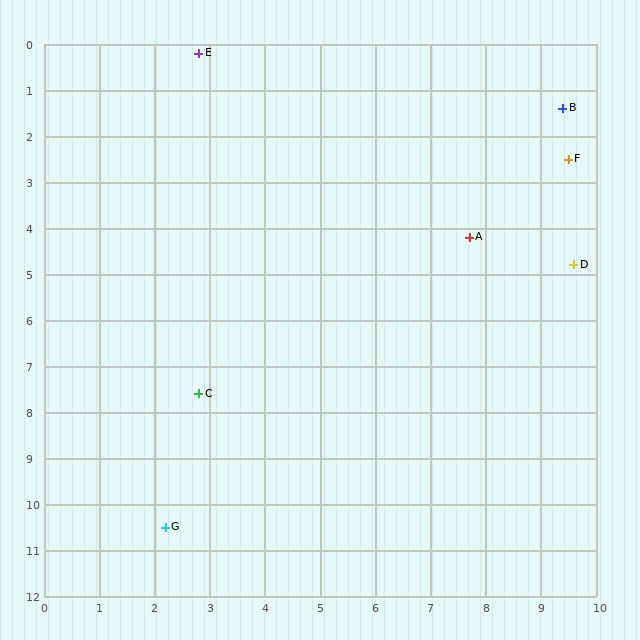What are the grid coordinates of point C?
Point C is at approximately (2.8, 7.6).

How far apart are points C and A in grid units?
Points C and A are about 6.0 grid units apart.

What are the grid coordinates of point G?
Point G is at approximately (2.2, 10.5).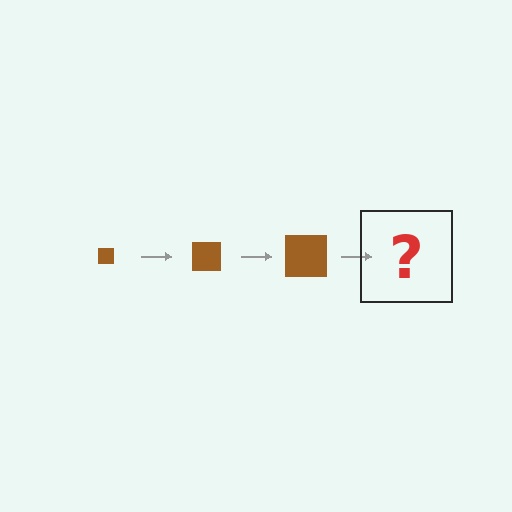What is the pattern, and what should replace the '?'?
The pattern is that the square gets progressively larger each step. The '?' should be a brown square, larger than the previous one.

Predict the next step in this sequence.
The next step is a brown square, larger than the previous one.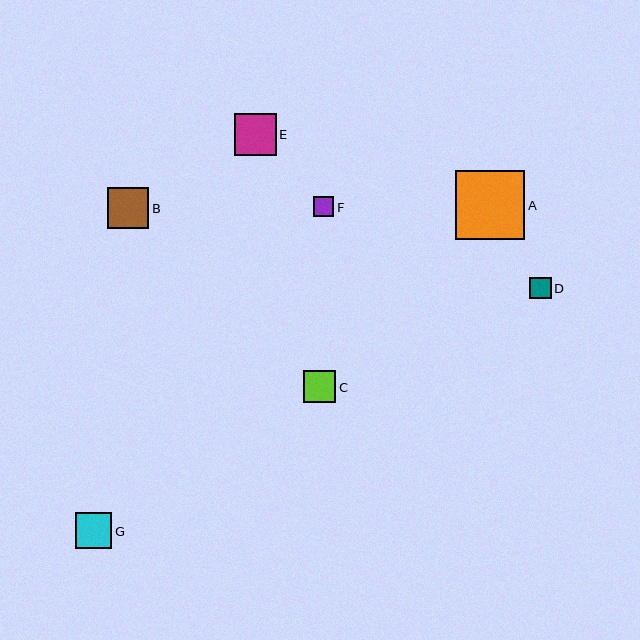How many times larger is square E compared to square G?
Square E is approximately 1.2 times the size of square G.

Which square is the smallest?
Square F is the smallest with a size of approximately 20 pixels.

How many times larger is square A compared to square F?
Square A is approximately 3.4 times the size of square F.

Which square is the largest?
Square A is the largest with a size of approximately 69 pixels.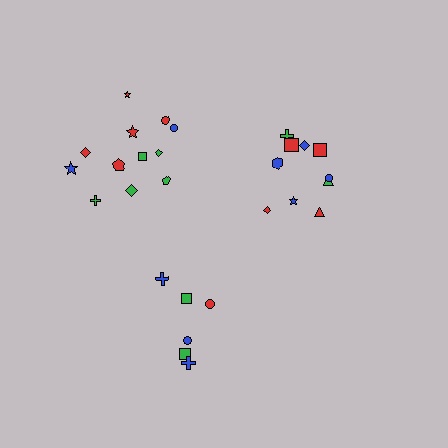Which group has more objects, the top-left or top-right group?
The top-left group.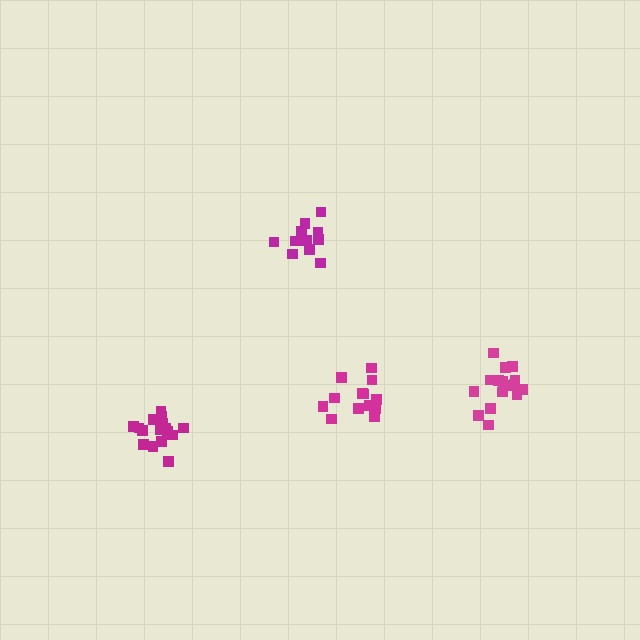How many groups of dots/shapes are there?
There are 4 groups.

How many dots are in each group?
Group 1: 16 dots, Group 2: 16 dots, Group 3: 13 dots, Group 4: 12 dots (57 total).